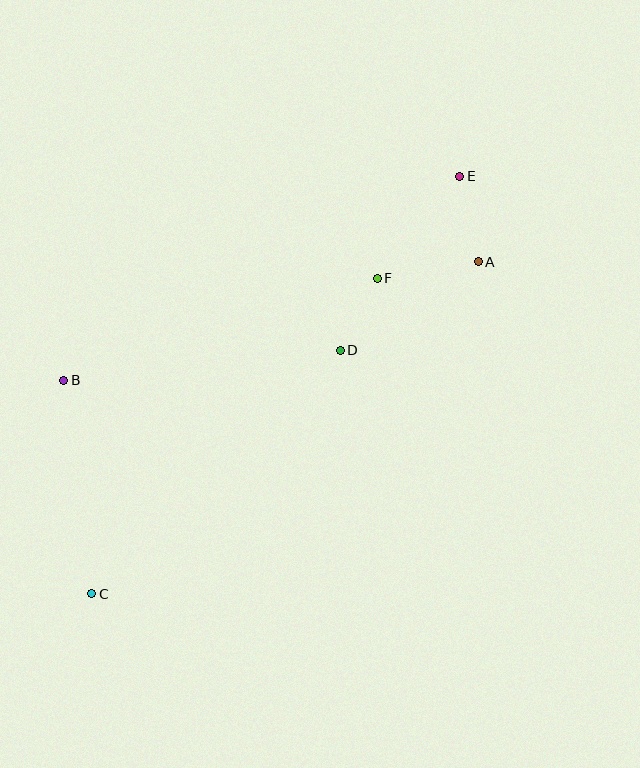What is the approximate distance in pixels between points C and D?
The distance between C and D is approximately 348 pixels.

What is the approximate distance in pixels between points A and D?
The distance between A and D is approximately 164 pixels.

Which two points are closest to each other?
Points D and F are closest to each other.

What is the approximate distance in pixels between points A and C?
The distance between A and C is approximately 509 pixels.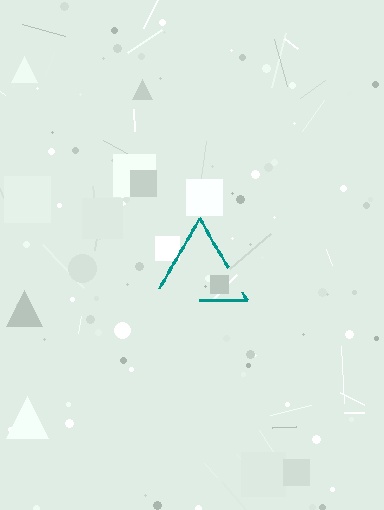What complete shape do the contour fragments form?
The contour fragments form a triangle.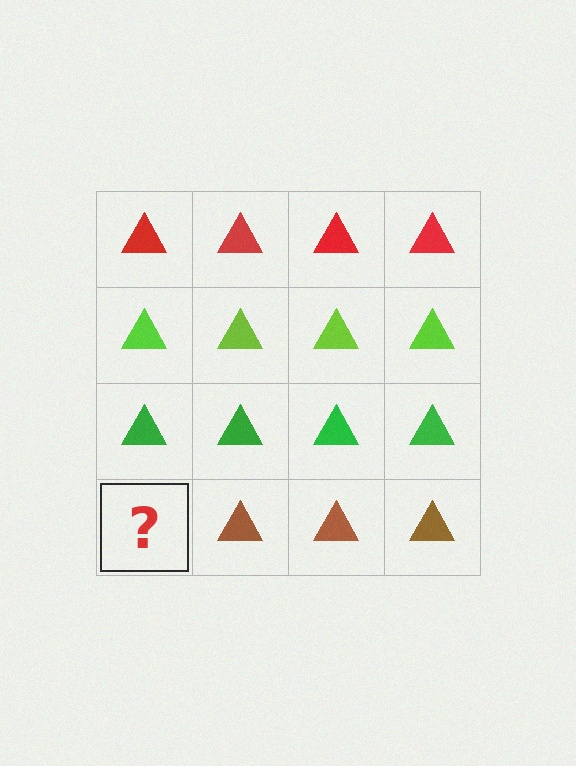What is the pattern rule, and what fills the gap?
The rule is that each row has a consistent color. The gap should be filled with a brown triangle.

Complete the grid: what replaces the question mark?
The question mark should be replaced with a brown triangle.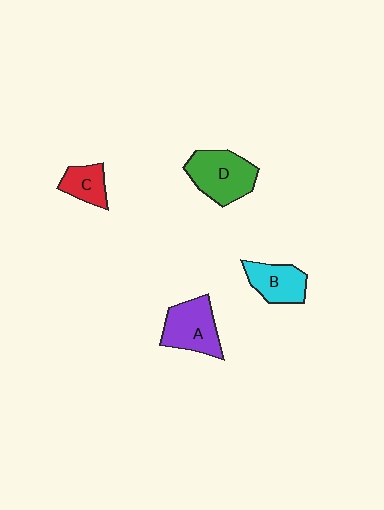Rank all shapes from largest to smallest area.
From largest to smallest: D (green), A (purple), B (cyan), C (red).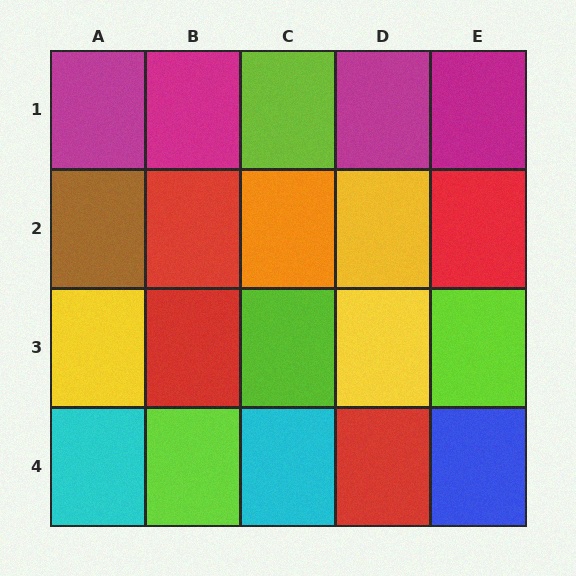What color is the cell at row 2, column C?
Orange.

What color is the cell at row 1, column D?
Magenta.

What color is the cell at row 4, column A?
Cyan.